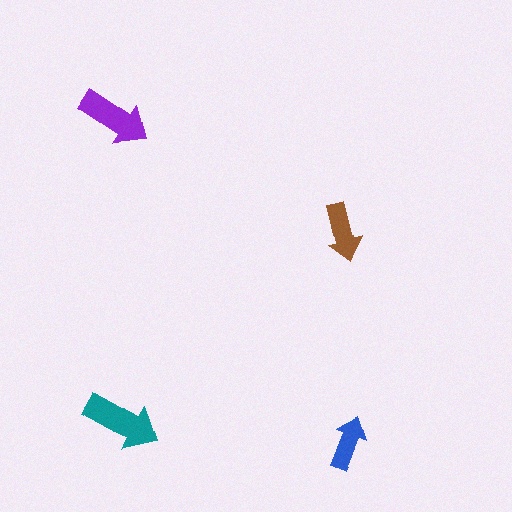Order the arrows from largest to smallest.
the teal one, the purple one, the brown one, the blue one.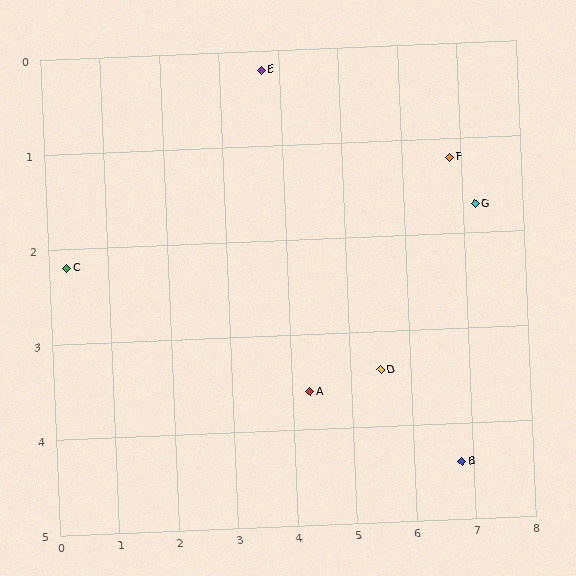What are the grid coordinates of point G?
Point G is at approximately (7.2, 1.7).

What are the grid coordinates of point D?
Point D is at approximately (5.5, 3.4).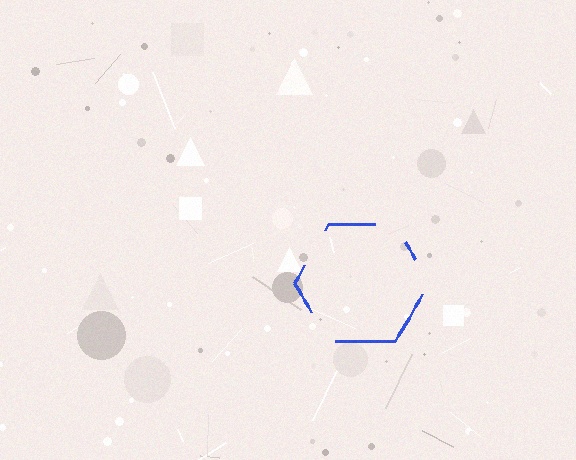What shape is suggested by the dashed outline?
The dashed outline suggests a hexagon.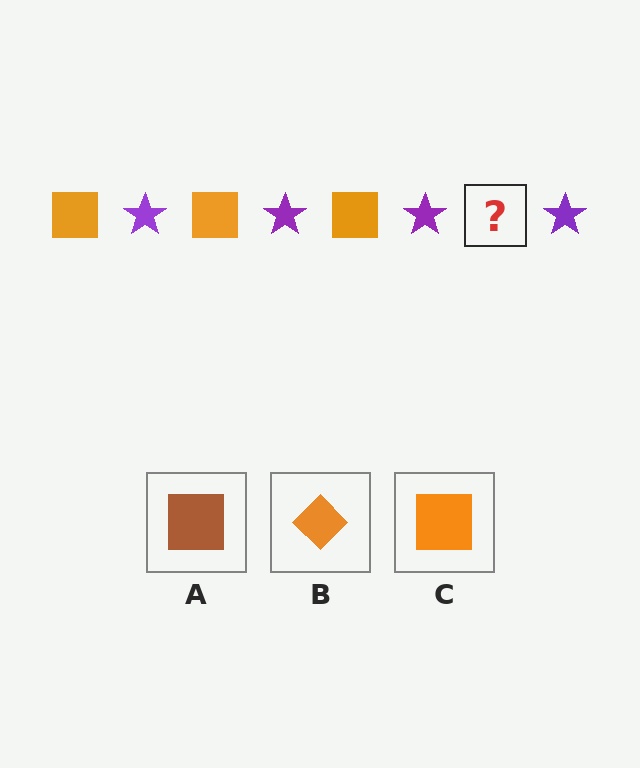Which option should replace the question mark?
Option C.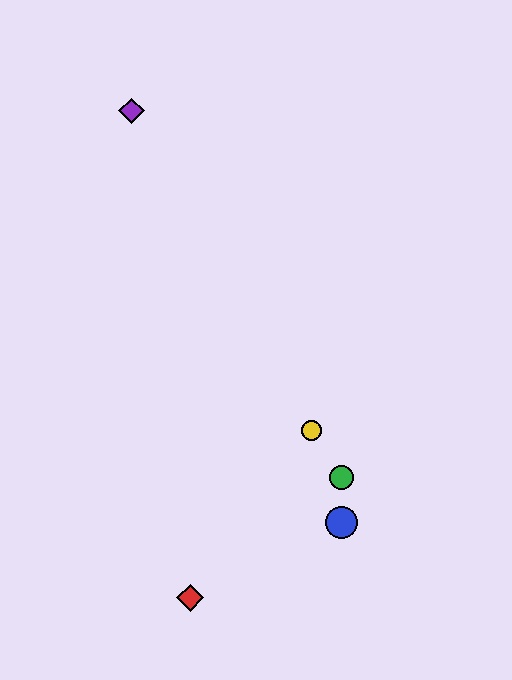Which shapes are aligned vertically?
The blue circle, the green circle are aligned vertically.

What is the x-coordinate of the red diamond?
The red diamond is at x≈190.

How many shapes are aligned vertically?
2 shapes (the blue circle, the green circle) are aligned vertically.